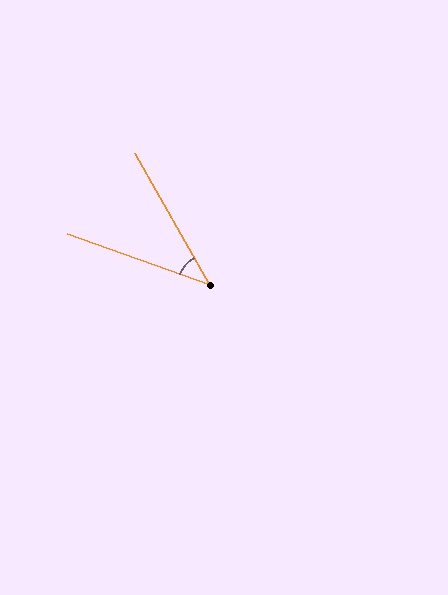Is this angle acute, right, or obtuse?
It is acute.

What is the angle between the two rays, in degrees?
Approximately 41 degrees.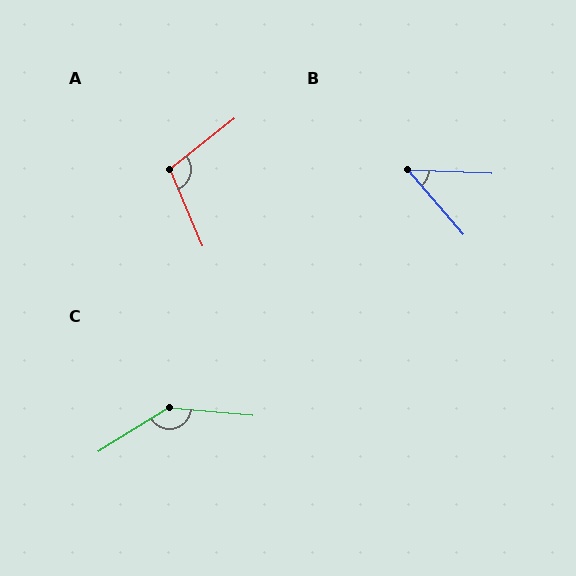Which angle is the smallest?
B, at approximately 47 degrees.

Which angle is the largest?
C, at approximately 143 degrees.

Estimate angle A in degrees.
Approximately 105 degrees.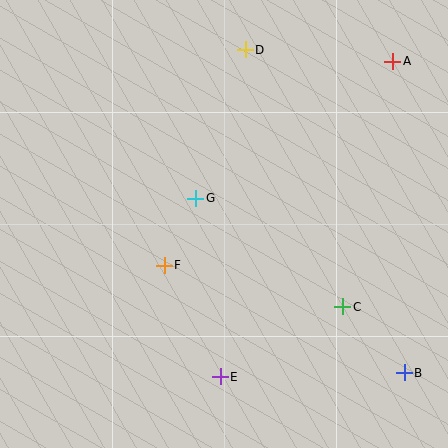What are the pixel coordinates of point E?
Point E is at (220, 377).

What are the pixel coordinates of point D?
Point D is at (245, 50).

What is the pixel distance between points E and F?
The distance between E and F is 125 pixels.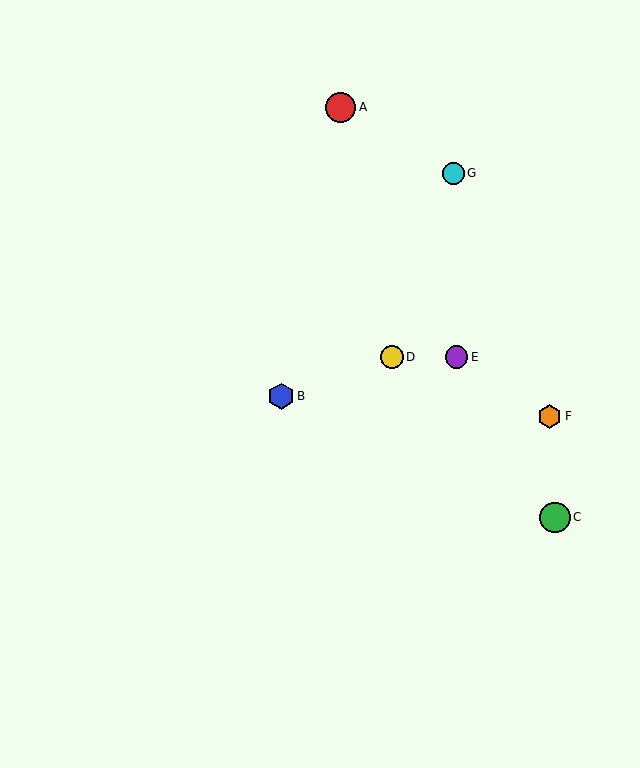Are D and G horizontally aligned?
No, D is at y≈357 and G is at y≈173.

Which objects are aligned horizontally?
Objects D, E are aligned horizontally.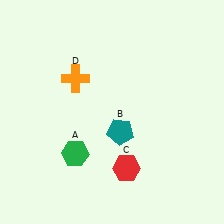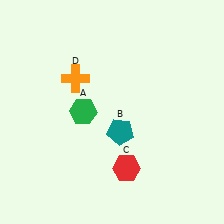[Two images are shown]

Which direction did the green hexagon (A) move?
The green hexagon (A) moved up.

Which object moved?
The green hexagon (A) moved up.